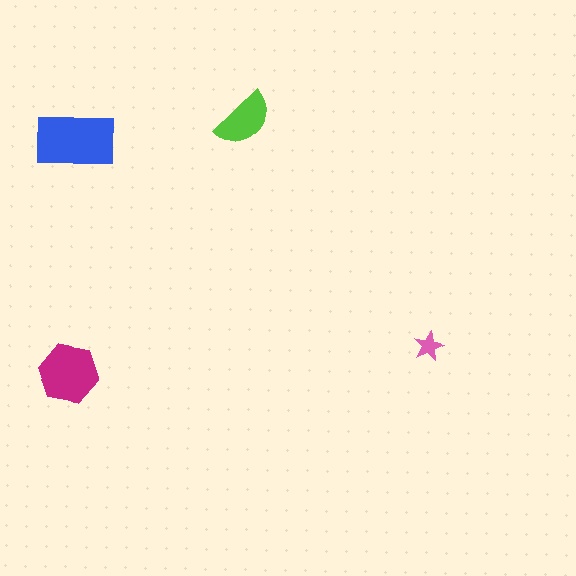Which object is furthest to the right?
The pink star is rightmost.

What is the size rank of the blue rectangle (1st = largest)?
1st.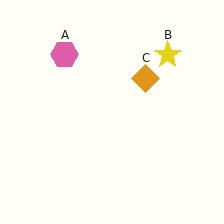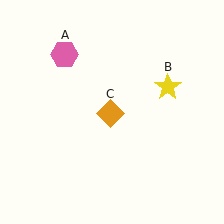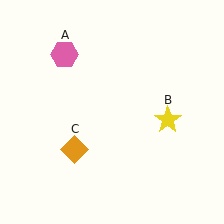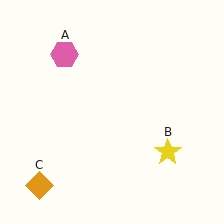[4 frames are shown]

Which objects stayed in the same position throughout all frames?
Pink hexagon (object A) remained stationary.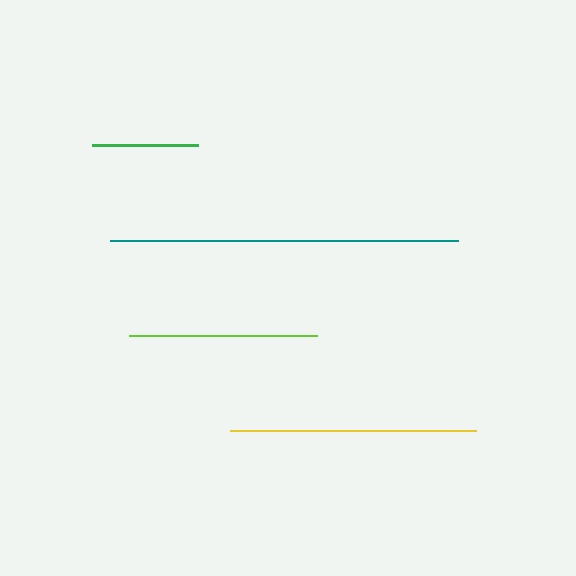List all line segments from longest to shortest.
From longest to shortest: teal, yellow, lime, green.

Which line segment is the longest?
The teal line is the longest at approximately 348 pixels.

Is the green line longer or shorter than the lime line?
The lime line is longer than the green line.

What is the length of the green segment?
The green segment is approximately 106 pixels long.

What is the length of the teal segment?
The teal segment is approximately 348 pixels long.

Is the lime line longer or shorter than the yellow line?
The yellow line is longer than the lime line.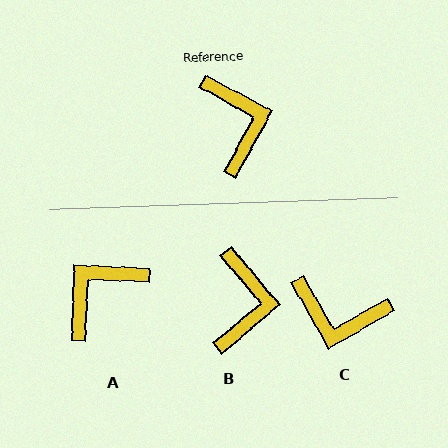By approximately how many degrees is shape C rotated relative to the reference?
Approximately 121 degrees clockwise.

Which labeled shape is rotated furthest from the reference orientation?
C, about 121 degrees away.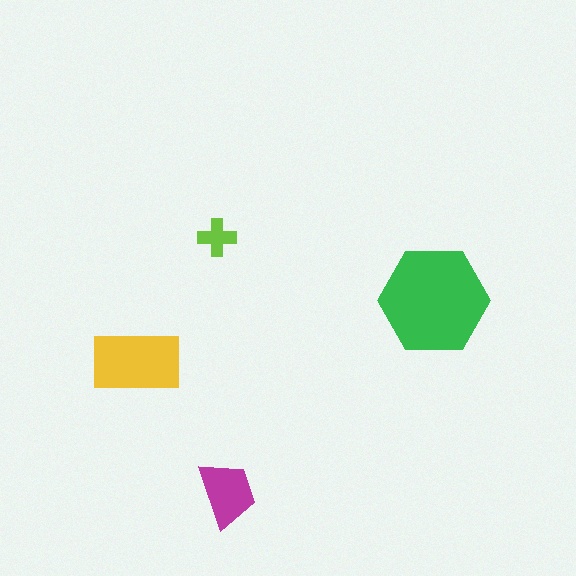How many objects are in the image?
There are 4 objects in the image.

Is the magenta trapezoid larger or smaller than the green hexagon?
Smaller.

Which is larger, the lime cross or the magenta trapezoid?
The magenta trapezoid.